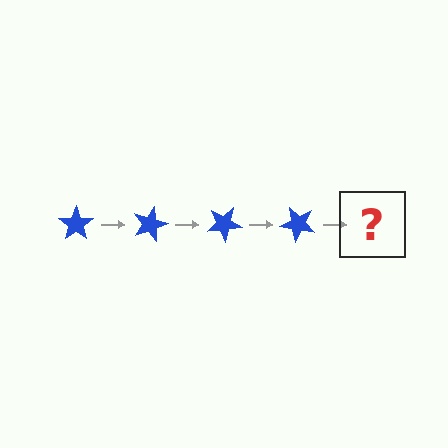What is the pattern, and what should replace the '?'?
The pattern is that the star rotates 15 degrees each step. The '?' should be a blue star rotated 60 degrees.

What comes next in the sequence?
The next element should be a blue star rotated 60 degrees.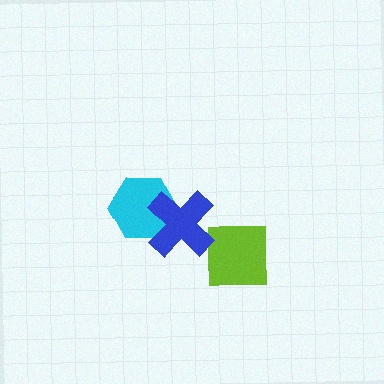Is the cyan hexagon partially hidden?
Yes, it is partially covered by another shape.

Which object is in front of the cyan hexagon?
The blue cross is in front of the cyan hexagon.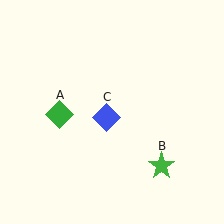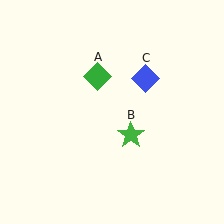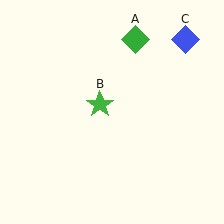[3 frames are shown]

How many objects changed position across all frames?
3 objects changed position: green diamond (object A), green star (object B), blue diamond (object C).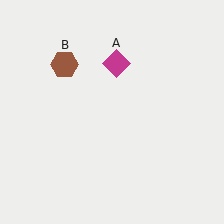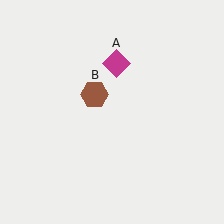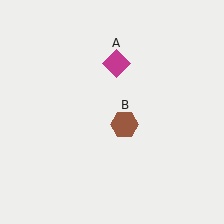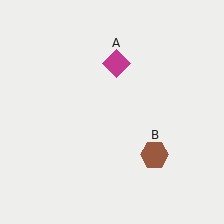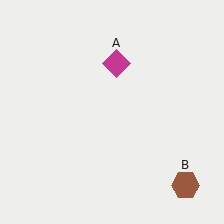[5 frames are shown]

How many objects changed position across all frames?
1 object changed position: brown hexagon (object B).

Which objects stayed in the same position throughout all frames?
Magenta diamond (object A) remained stationary.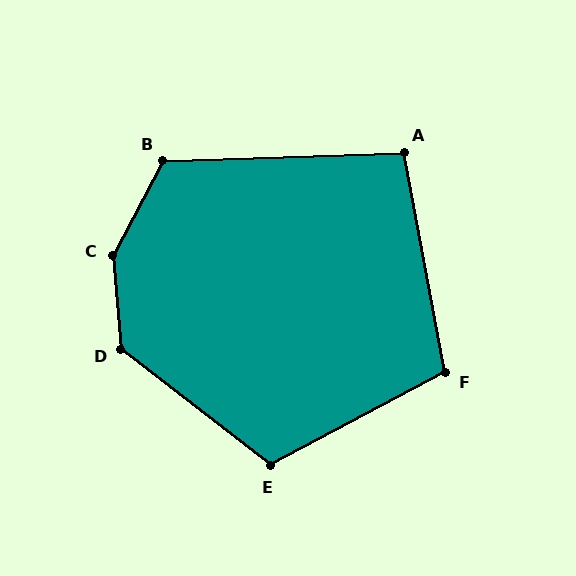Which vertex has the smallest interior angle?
A, at approximately 99 degrees.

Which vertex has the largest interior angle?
C, at approximately 147 degrees.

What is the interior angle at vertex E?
Approximately 114 degrees (obtuse).